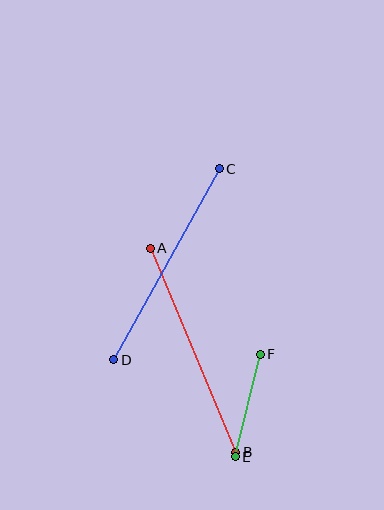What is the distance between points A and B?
The distance is approximately 221 pixels.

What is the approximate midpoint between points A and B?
The midpoint is at approximately (193, 350) pixels.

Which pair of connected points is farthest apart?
Points A and B are farthest apart.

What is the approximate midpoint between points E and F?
The midpoint is at approximately (248, 405) pixels.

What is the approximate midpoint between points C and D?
The midpoint is at approximately (167, 264) pixels.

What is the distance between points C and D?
The distance is approximately 218 pixels.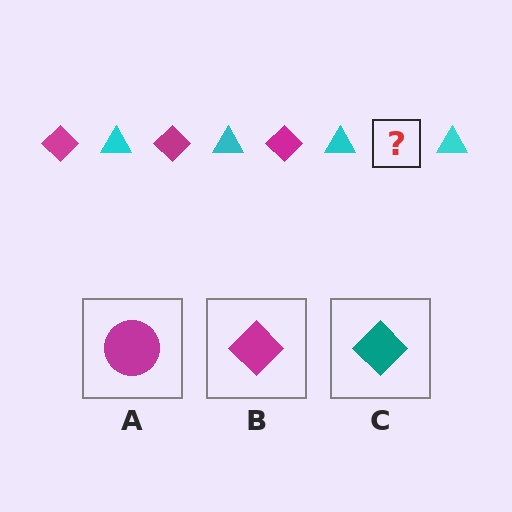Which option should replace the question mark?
Option B.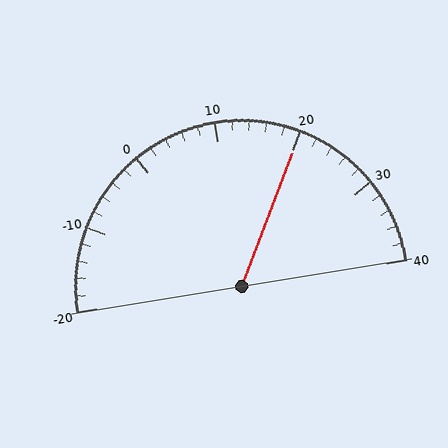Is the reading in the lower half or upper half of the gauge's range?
The reading is in the upper half of the range (-20 to 40).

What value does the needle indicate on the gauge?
The needle indicates approximately 20.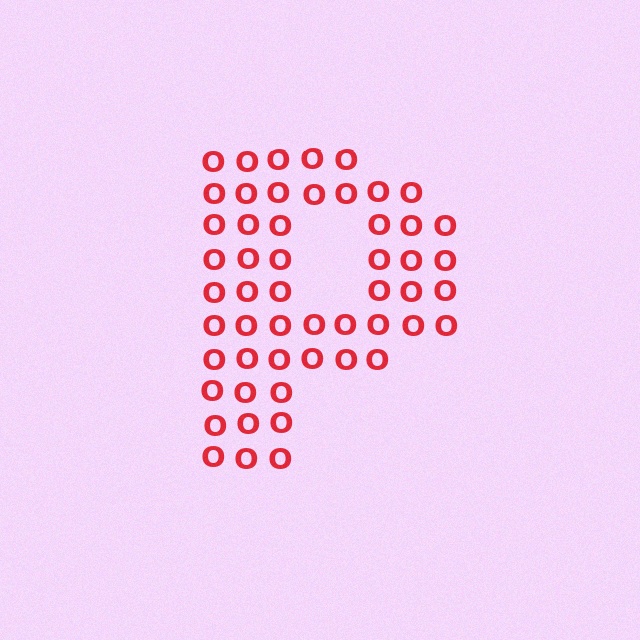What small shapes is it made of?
It is made of small letter O's.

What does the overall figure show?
The overall figure shows the letter P.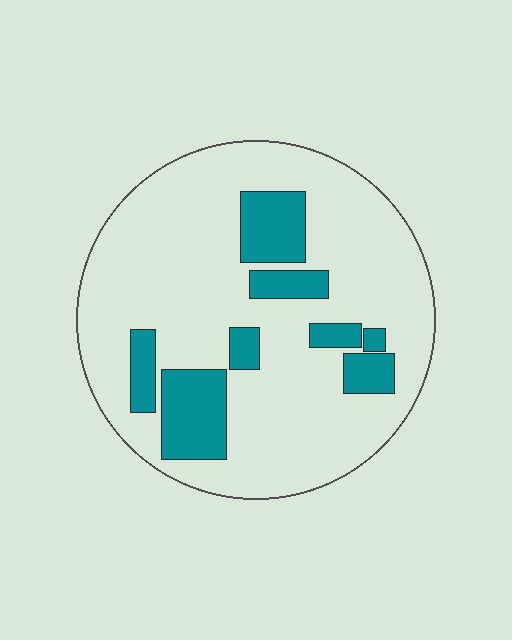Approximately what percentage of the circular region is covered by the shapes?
Approximately 20%.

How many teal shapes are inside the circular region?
8.